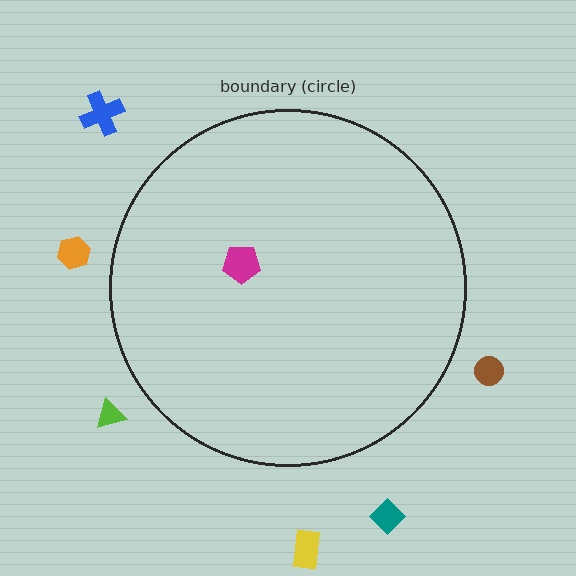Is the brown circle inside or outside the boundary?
Outside.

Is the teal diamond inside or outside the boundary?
Outside.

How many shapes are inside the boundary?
1 inside, 6 outside.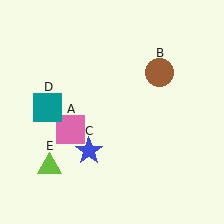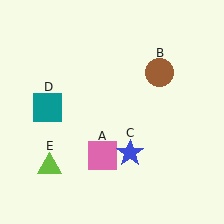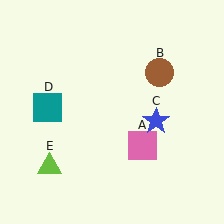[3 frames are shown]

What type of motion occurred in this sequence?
The pink square (object A), blue star (object C) rotated counterclockwise around the center of the scene.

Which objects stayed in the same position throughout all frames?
Brown circle (object B) and teal square (object D) and lime triangle (object E) remained stationary.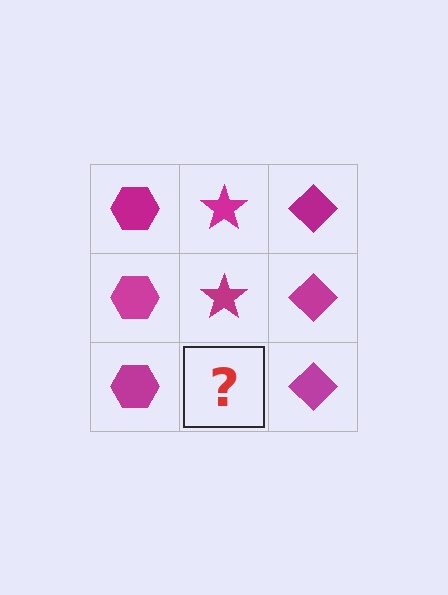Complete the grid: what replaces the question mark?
The question mark should be replaced with a magenta star.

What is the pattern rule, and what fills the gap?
The rule is that each column has a consistent shape. The gap should be filled with a magenta star.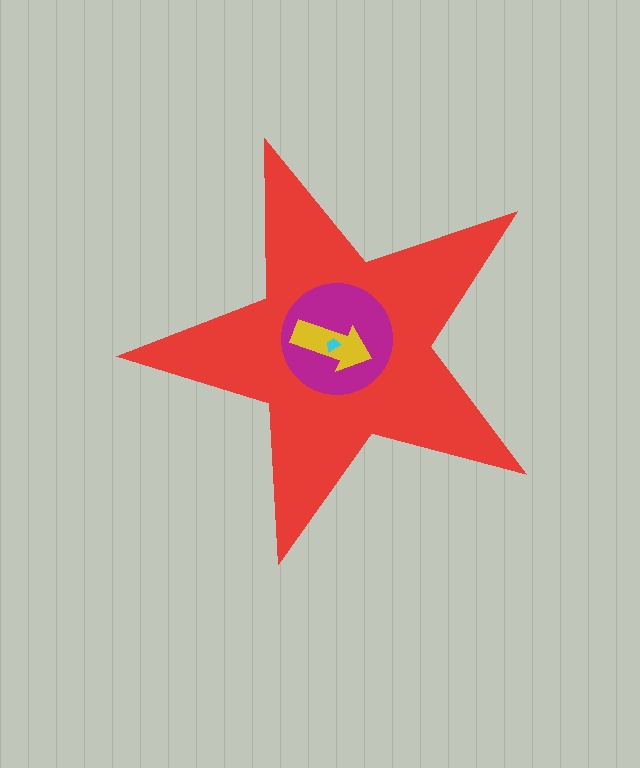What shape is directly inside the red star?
The magenta circle.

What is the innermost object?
The cyan trapezoid.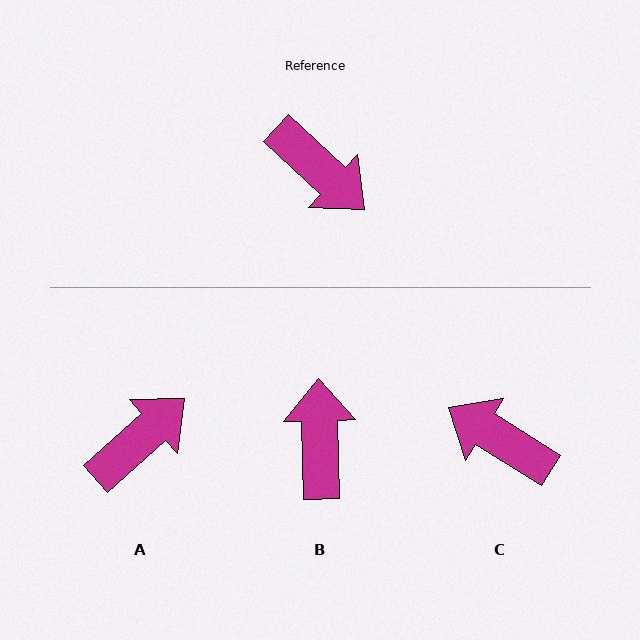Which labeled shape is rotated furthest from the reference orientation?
C, about 169 degrees away.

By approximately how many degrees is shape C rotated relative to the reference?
Approximately 169 degrees clockwise.